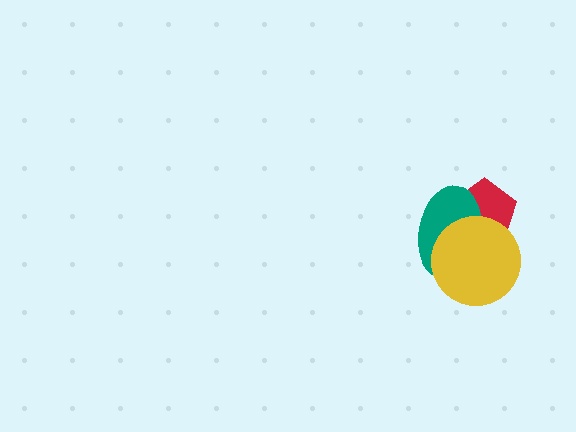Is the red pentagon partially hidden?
Yes, it is partially covered by another shape.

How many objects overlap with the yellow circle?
2 objects overlap with the yellow circle.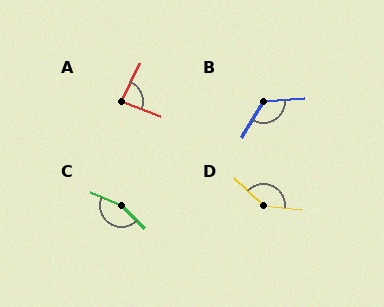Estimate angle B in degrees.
Approximately 126 degrees.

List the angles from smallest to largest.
A (85°), B (126°), D (143°), C (158°).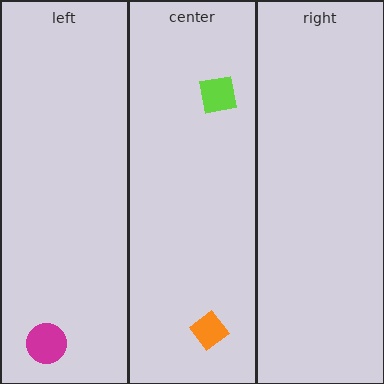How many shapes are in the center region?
2.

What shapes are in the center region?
The lime square, the orange diamond.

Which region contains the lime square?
The center region.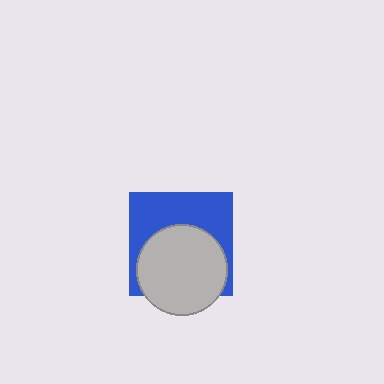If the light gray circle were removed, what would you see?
You would see the complete blue square.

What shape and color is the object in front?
The object in front is a light gray circle.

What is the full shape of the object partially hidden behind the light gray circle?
The partially hidden object is a blue square.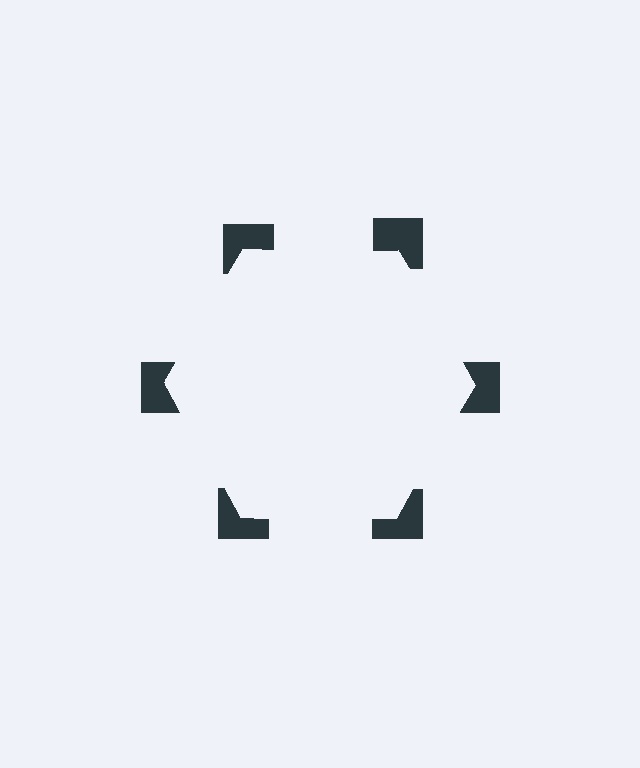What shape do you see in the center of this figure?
An illusory hexagon — its edges are inferred from the aligned wedge cuts in the notched squares, not physically drawn.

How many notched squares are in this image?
There are 6 — one at each vertex of the illusory hexagon.